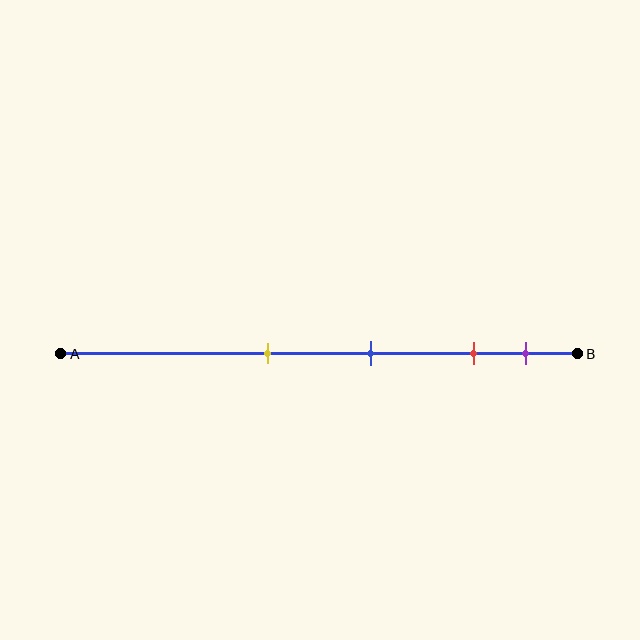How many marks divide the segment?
There are 4 marks dividing the segment.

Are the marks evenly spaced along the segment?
No, the marks are not evenly spaced.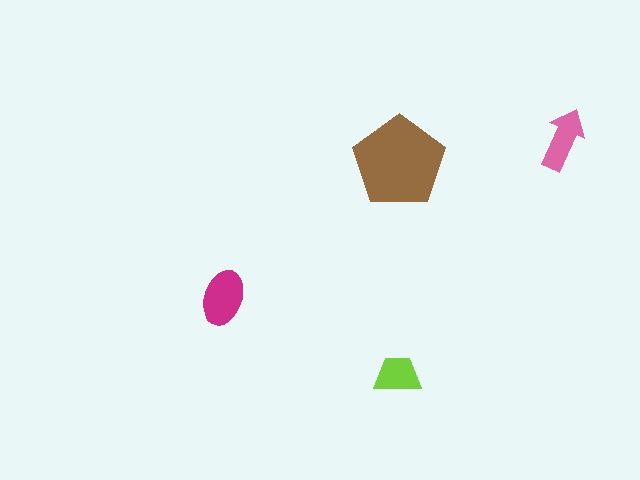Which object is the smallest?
The lime trapezoid.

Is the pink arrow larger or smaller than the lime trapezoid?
Larger.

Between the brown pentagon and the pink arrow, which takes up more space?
The brown pentagon.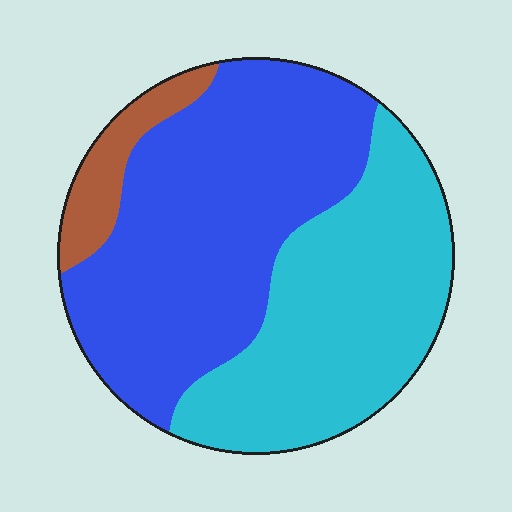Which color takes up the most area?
Blue, at roughly 50%.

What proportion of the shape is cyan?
Cyan takes up about two fifths (2/5) of the shape.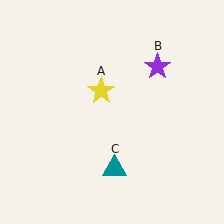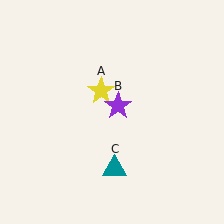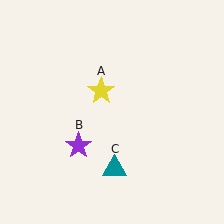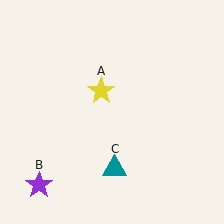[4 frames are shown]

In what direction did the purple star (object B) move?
The purple star (object B) moved down and to the left.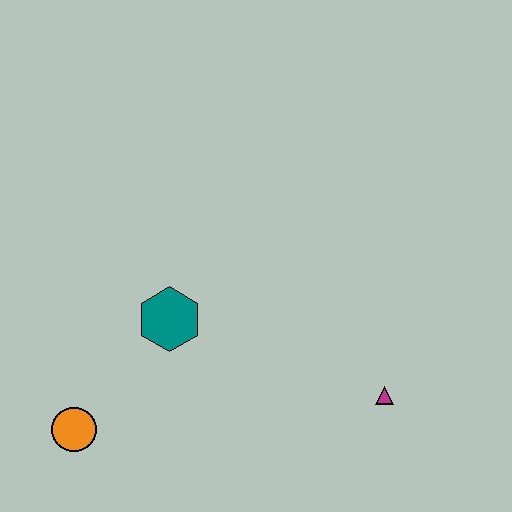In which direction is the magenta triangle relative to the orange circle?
The magenta triangle is to the right of the orange circle.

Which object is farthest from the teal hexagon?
The magenta triangle is farthest from the teal hexagon.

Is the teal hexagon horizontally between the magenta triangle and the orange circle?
Yes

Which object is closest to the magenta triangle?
The teal hexagon is closest to the magenta triangle.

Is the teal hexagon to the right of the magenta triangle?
No